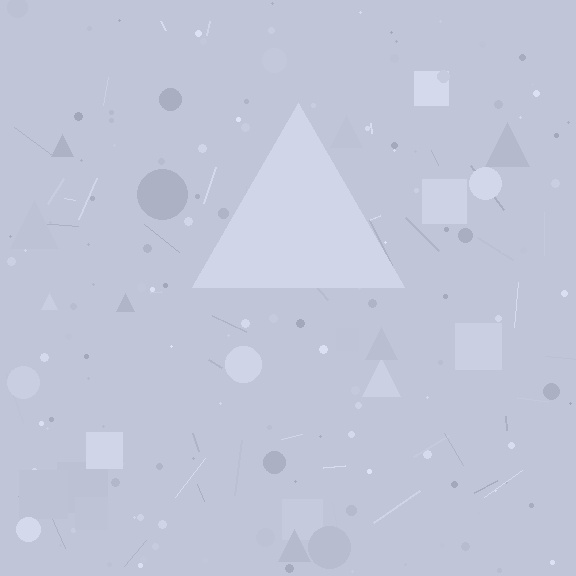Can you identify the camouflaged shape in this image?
The camouflaged shape is a triangle.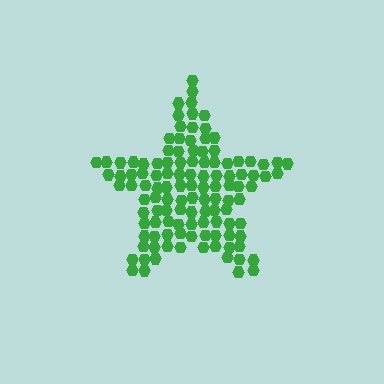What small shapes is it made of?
It is made of small hexagons.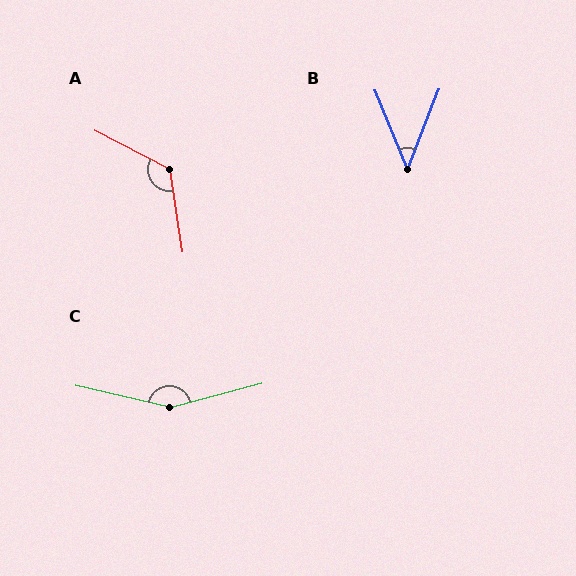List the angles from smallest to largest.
B (44°), A (126°), C (152°).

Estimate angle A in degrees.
Approximately 126 degrees.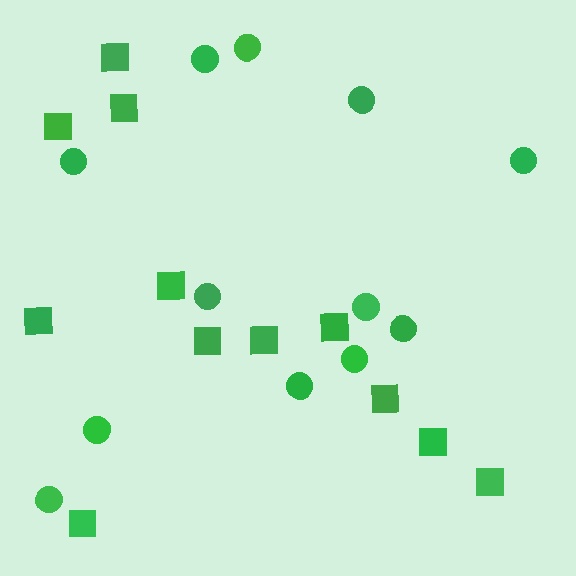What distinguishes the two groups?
There are 2 groups: one group of circles (12) and one group of squares (12).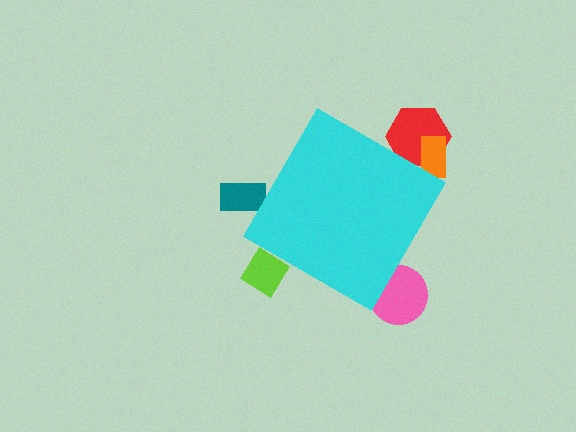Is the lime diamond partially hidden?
Yes, the lime diamond is partially hidden behind the cyan diamond.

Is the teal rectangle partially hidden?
Yes, the teal rectangle is partially hidden behind the cyan diamond.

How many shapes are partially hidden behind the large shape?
5 shapes are partially hidden.